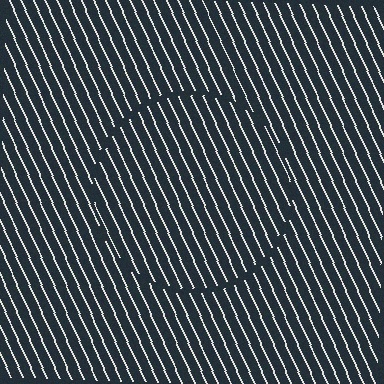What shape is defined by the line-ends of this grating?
An illusory circle. The interior of the shape contains the same grating, shifted by half a period — the contour is defined by the phase discontinuity where line-ends from the inner and outer gratings abut.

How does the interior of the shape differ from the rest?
The interior of the shape contains the same grating, shifted by half a period — the contour is defined by the phase discontinuity where line-ends from the inner and outer gratings abut.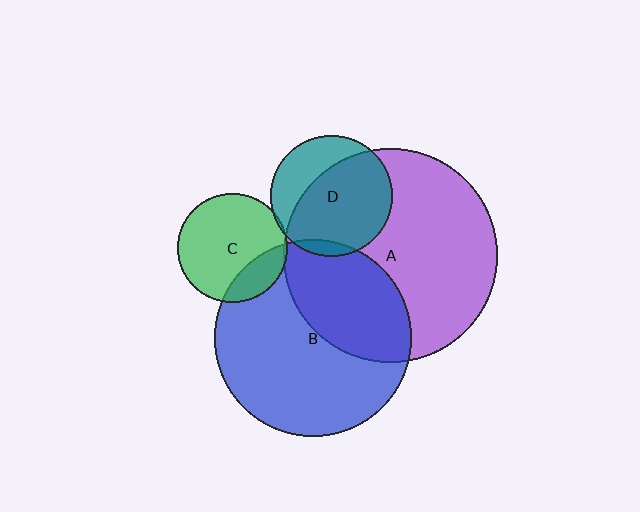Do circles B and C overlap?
Yes.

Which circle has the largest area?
Circle A (purple).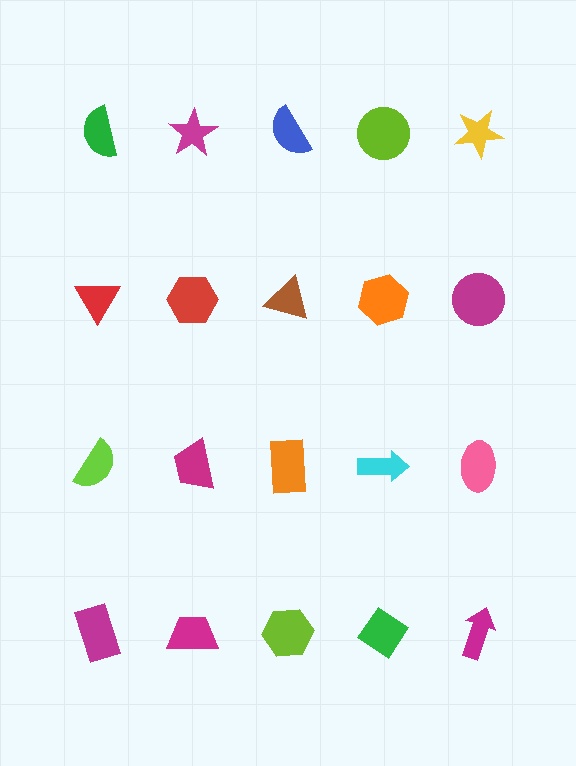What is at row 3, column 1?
A lime semicircle.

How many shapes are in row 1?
5 shapes.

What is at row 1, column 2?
A magenta star.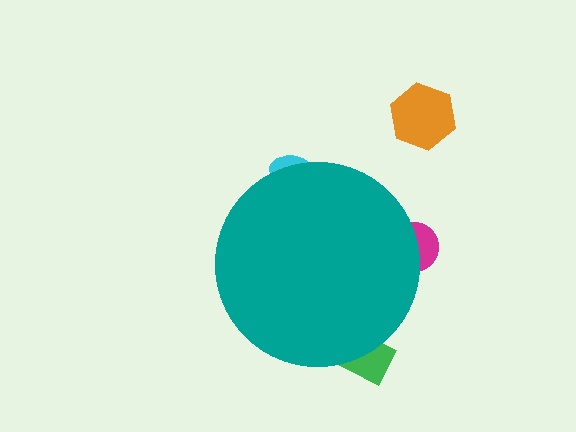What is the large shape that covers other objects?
A teal circle.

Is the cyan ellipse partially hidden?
Yes, the cyan ellipse is partially hidden behind the teal circle.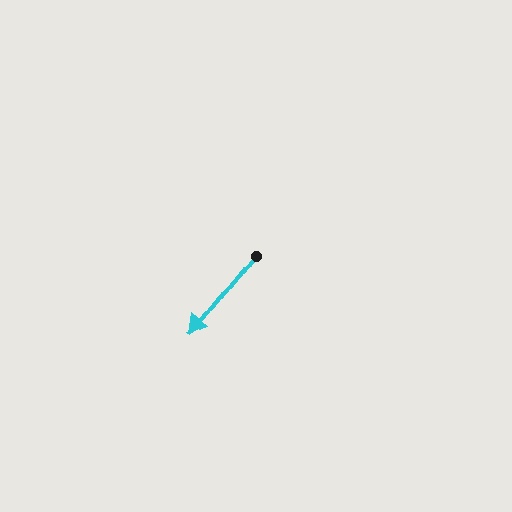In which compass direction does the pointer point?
Southwest.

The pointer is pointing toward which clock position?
Roughly 7 o'clock.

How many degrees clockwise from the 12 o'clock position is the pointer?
Approximately 219 degrees.